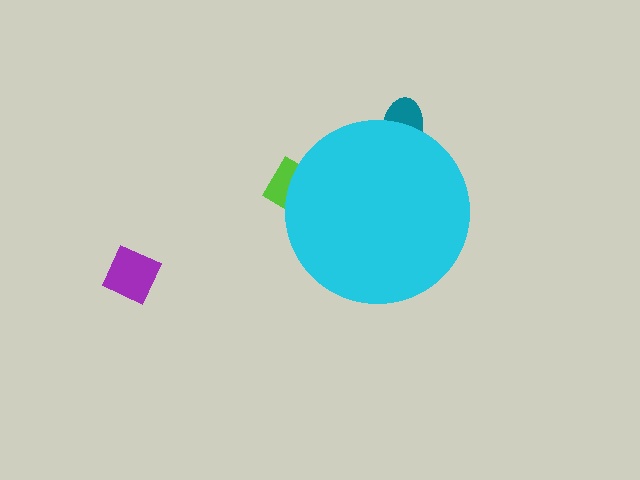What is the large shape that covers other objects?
A cyan circle.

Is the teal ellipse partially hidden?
Yes, the teal ellipse is partially hidden behind the cyan circle.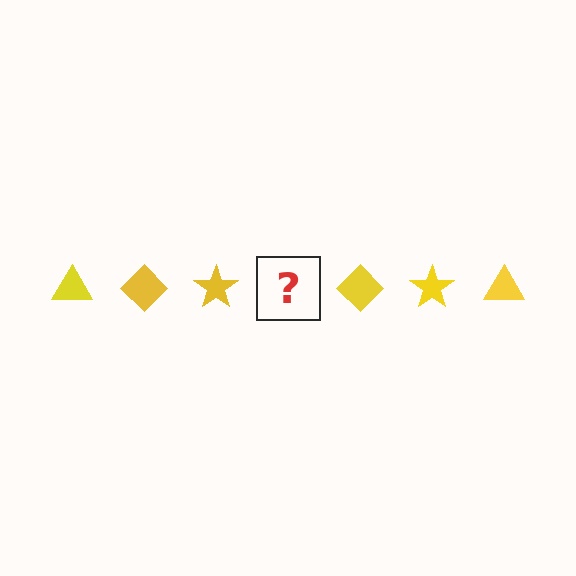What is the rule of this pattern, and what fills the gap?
The rule is that the pattern cycles through triangle, diamond, star shapes in yellow. The gap should be filled with a yellow triangle.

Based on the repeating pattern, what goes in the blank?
The blank should be a yellow triangle.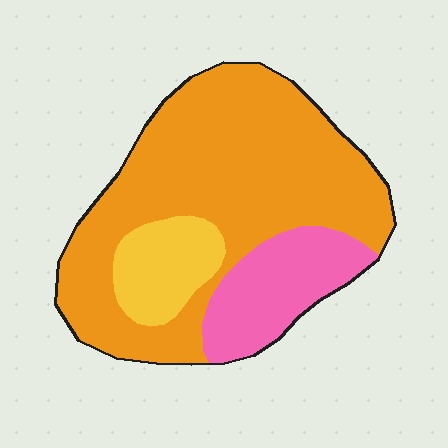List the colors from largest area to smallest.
From largest to smallest: orange, pink, yellow.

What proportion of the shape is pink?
Pink takes up between a sixth and a third of the shape.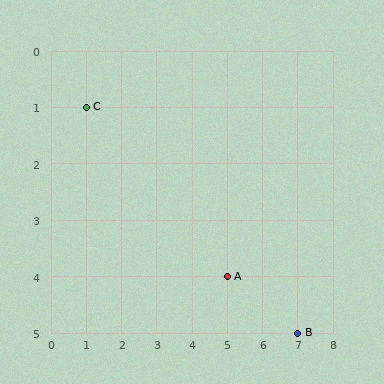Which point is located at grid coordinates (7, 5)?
Point B is at (7, 5).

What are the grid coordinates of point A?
Point A is at grid coordinates (5, 4).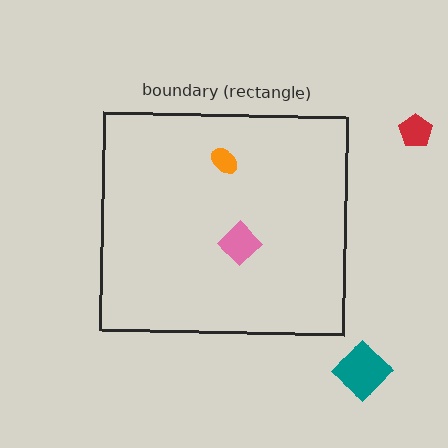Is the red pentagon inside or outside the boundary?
Outside.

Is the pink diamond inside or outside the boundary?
Inside.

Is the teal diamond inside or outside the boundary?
Outside.